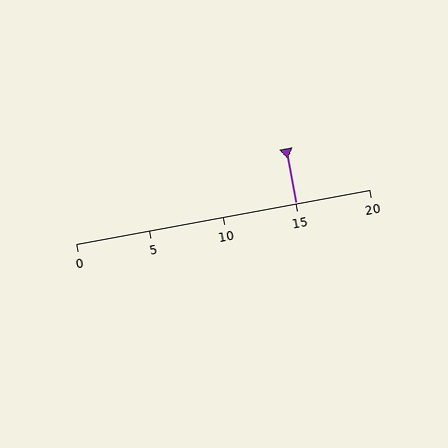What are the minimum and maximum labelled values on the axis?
The axis runs from 0 to 20.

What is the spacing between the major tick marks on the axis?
The major ticks are spaced 5 apart.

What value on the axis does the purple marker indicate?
The marker indicates approximately 15.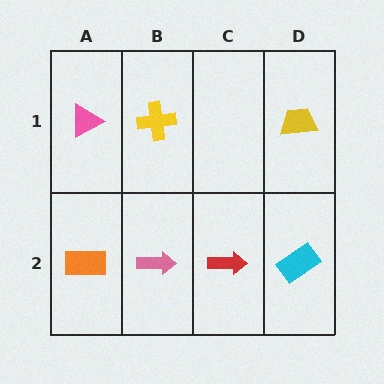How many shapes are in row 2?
4 shapes.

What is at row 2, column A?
An orange rectangle.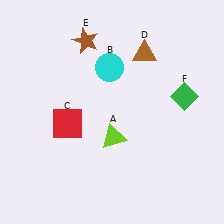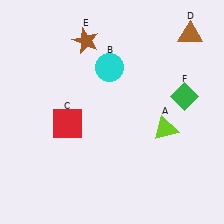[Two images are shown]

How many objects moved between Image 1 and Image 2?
2 objects moved between the two images.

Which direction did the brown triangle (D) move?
The brown triangle (D) moved right.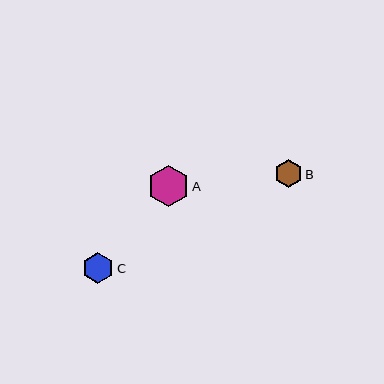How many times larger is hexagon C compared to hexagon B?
Hexagon C is approximately 1.1 times the size of hexagon B.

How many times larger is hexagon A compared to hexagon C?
Hexagon A is approximately 1.3 times the size of hexagon C.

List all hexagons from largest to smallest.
From largest to smallest: A, C, B.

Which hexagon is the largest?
Hexagon A is the largest with a size of approximately 41 pixels.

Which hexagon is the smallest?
Hexagon B is the smallest with a size of approximately 28 pixels.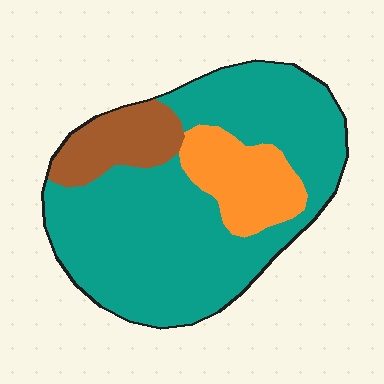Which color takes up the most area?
Teal, at roughly 70%.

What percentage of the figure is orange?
Orange covers around 15% of the figure.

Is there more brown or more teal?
Teal.